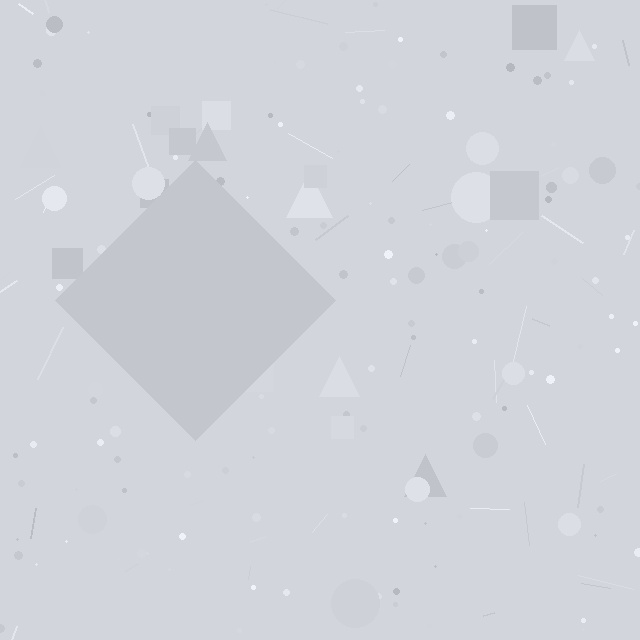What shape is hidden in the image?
A diamond is hidden in the image.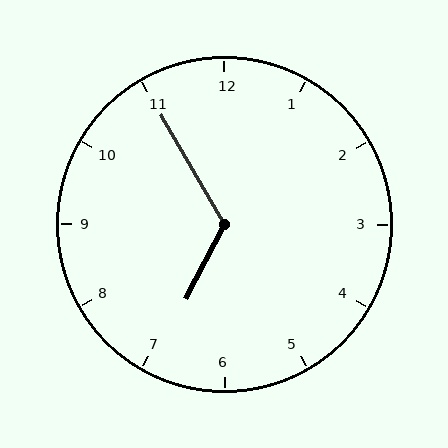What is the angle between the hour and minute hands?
Approximately 122 degrees.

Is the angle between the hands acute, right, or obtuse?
It is obtuse.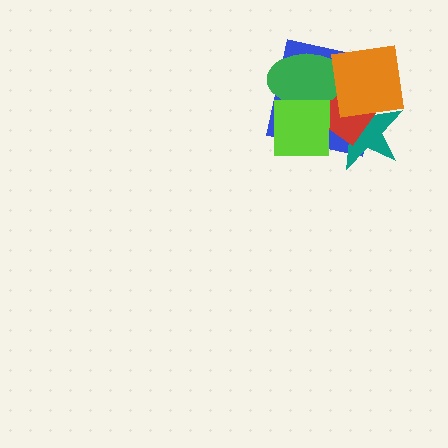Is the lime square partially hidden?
No, no other shape covers it.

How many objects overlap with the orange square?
4 objects overlap with the orange square.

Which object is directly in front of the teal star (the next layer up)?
The red diamond is directly in front of the teal star.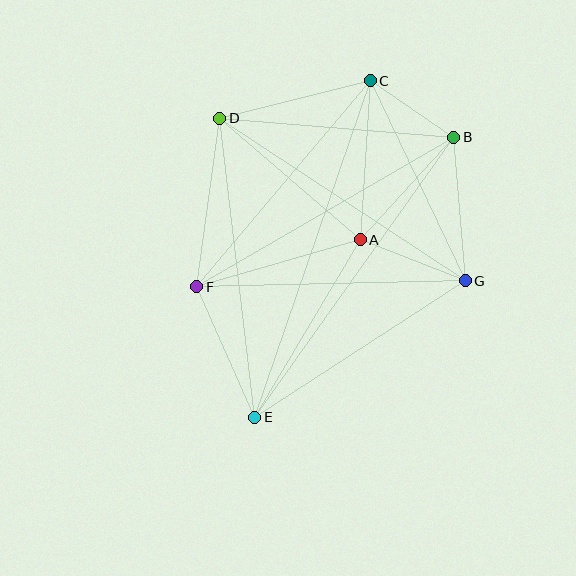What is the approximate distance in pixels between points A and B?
The distance between A and B is approximately 139 pixels.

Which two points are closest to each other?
Points B and C are closest to each other.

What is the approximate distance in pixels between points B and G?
The distance between B and G is approximately 144 pixels.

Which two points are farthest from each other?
Points C and E are farthest from each other.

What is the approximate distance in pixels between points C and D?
The distance between C and D is approximately 155 pixels.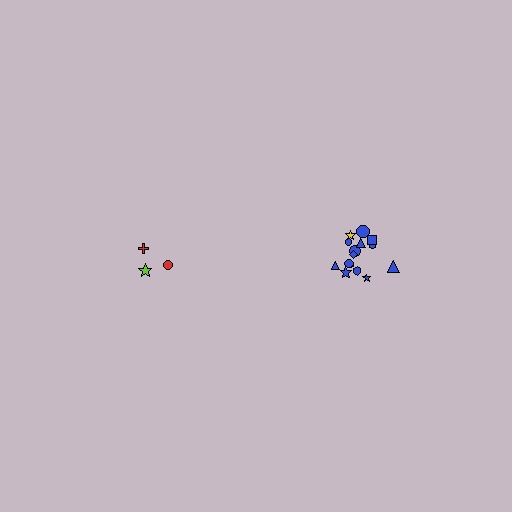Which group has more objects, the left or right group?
The right group.